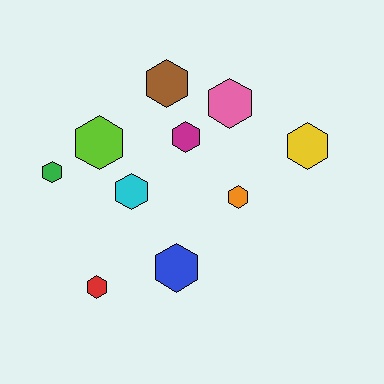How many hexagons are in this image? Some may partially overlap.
There are 10 hexagons.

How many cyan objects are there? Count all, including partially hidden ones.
There is 1 cyan object.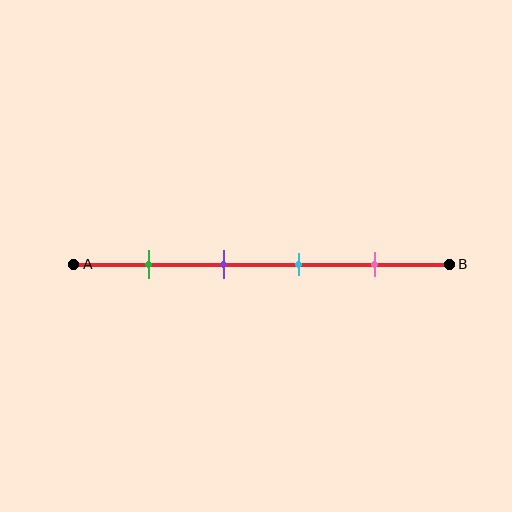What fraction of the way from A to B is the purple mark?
The purple mark is approximately 40% (0.4) of the way from A to B.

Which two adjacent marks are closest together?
The purple and cyan marks are the closest adjacent pair.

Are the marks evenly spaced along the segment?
Yes, the marks are approximately evenly spaced.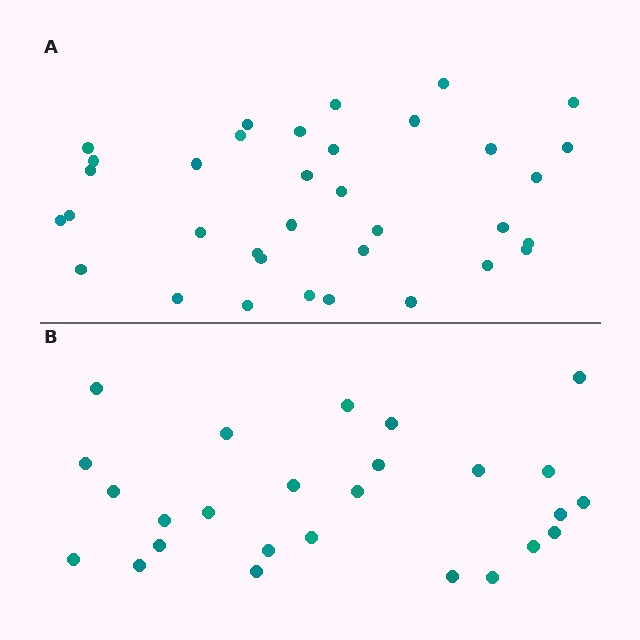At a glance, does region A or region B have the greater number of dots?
Region A (the top region) has more dots.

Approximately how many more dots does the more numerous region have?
Region A has roughly 8 or so more dots than region B.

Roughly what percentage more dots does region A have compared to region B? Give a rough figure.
About 35% more.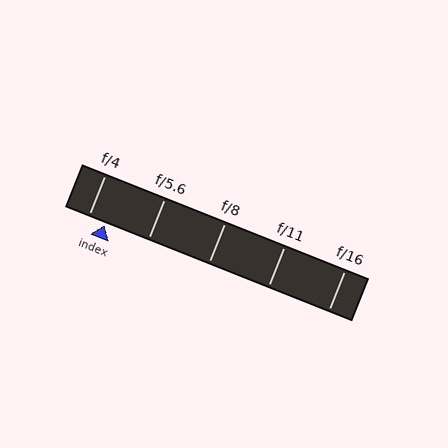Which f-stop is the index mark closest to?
The index mark is closest to f/4.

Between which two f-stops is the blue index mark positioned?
The index mark is between f/4 and f/5.6.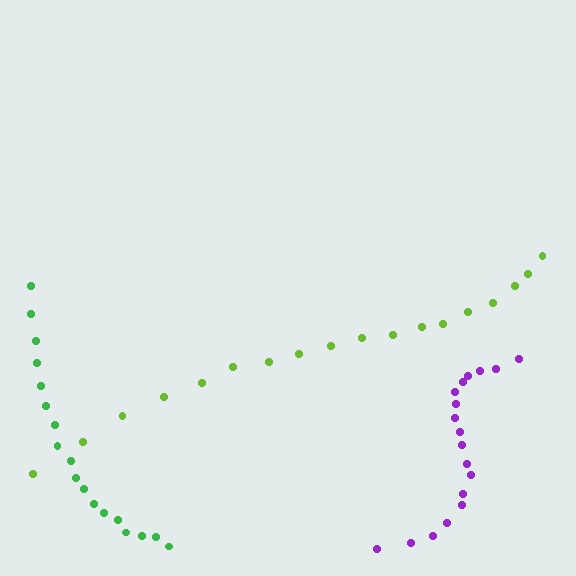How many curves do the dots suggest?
There are 3 distinct paths.